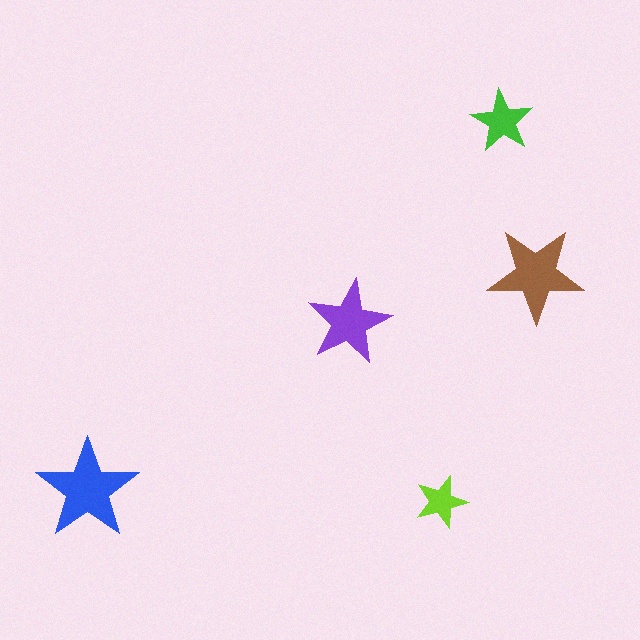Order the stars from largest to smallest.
the blue one, the brown one, the purple one, the green one, the lime one.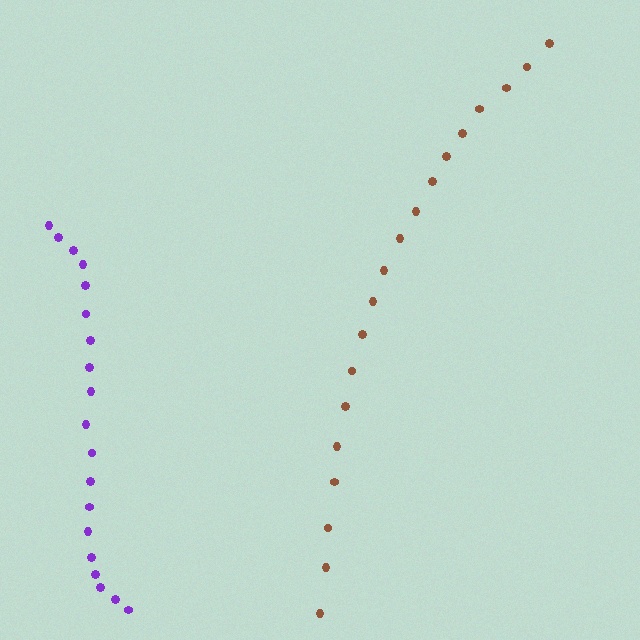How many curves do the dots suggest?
There are 2 distinct paths.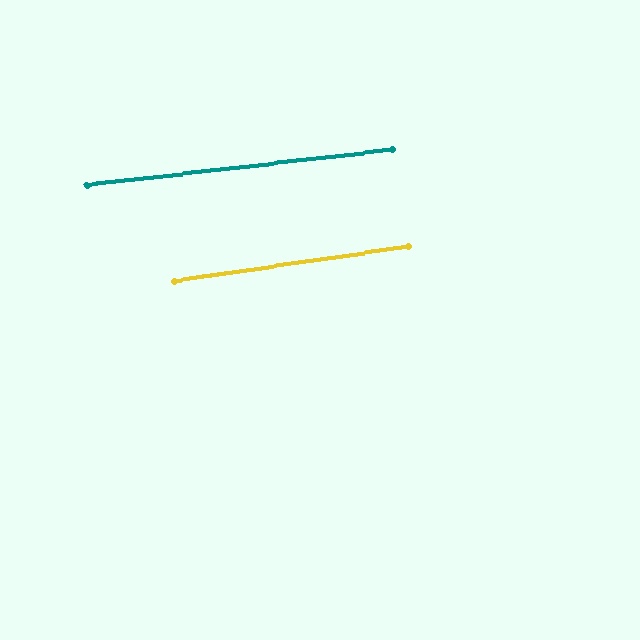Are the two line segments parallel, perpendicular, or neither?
Parallel — their directions differ by only 1.8°.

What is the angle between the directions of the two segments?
Approximately 2 degrees.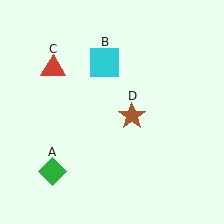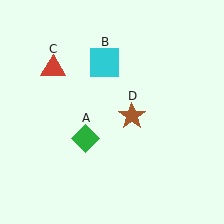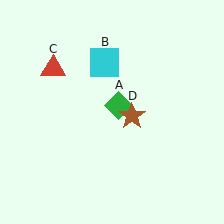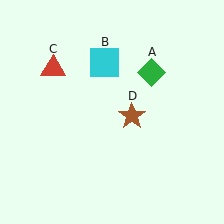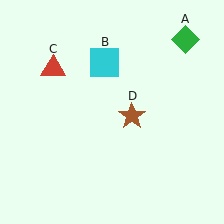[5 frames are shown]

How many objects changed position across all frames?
1 object changed position: green diamond (object A).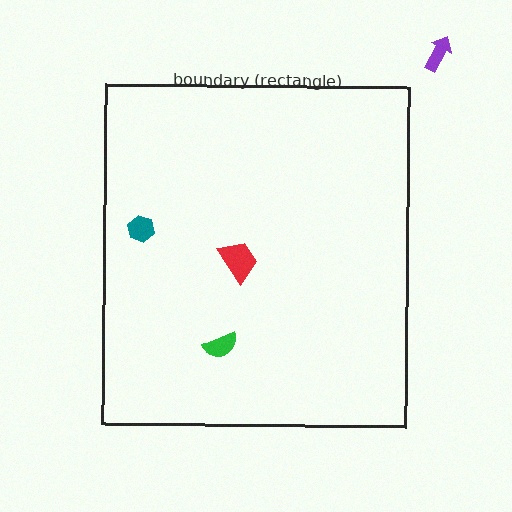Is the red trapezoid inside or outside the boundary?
Inside.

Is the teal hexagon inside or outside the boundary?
Inside.